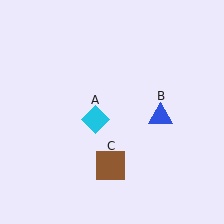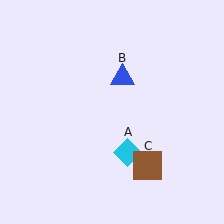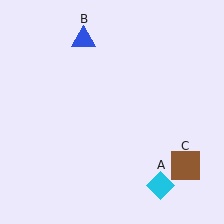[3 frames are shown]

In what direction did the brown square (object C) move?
The brown square (object C) moved right.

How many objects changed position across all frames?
3 objects changed position: cyan diamond (object A), blue triangle (object B), brown square (object C).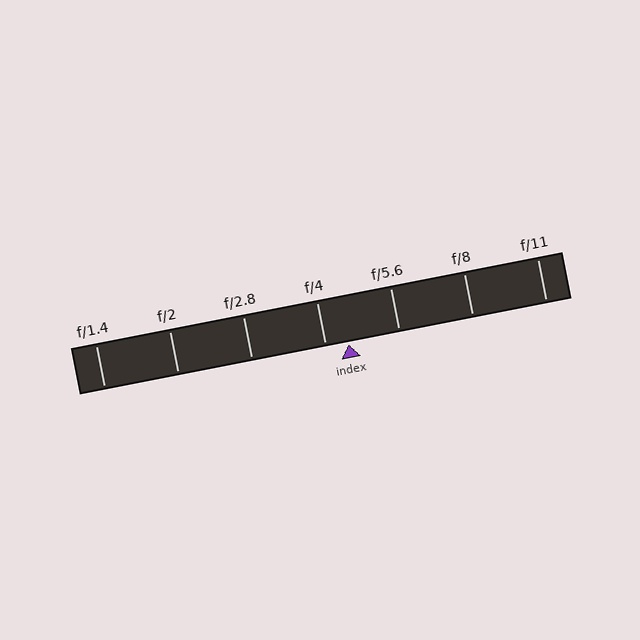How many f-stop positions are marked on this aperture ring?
There are 7 f-stop positions marked.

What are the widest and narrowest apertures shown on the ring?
The widest aperture shown is f/1.4 and the narrowest is f/11.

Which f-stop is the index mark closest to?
The index mark is closest to f/4.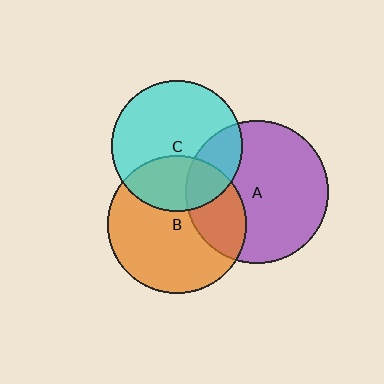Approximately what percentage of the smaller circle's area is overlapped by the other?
Approximately 30%.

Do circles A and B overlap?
Yes.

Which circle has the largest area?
Circle A (purple).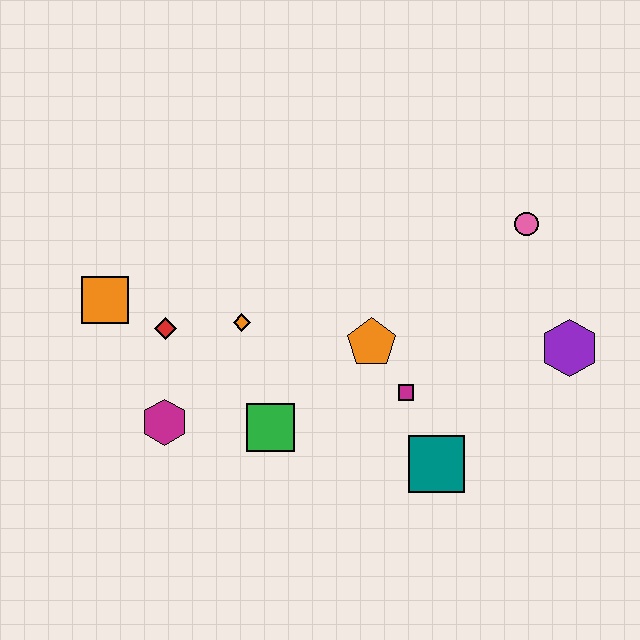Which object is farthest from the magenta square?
The orange square is farthest from the magenta square.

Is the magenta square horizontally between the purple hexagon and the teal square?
No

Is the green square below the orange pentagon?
Yes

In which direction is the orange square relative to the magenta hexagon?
The orange square is above the magenta hexagon.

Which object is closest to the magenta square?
The orange pentagon is closest to the magenta square.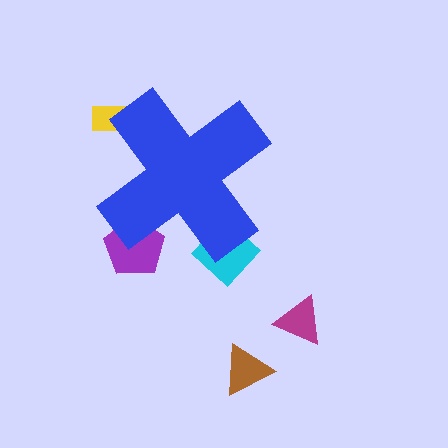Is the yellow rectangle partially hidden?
Yes, the yellow rectangle is partially hidden behind the blue cross.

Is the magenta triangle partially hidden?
No, the magenta triangle is fully visible.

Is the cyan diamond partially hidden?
Yes, the cyan diamond is partially hidden behind the blue cross.